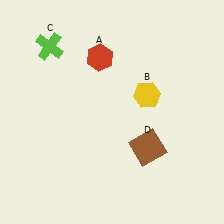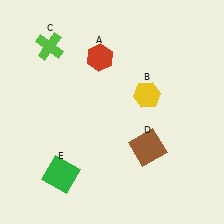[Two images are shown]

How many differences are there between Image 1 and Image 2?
There is 1 difference between the two images.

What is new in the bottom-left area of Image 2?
A green square (E) was added in the bottom-left area of Image 2.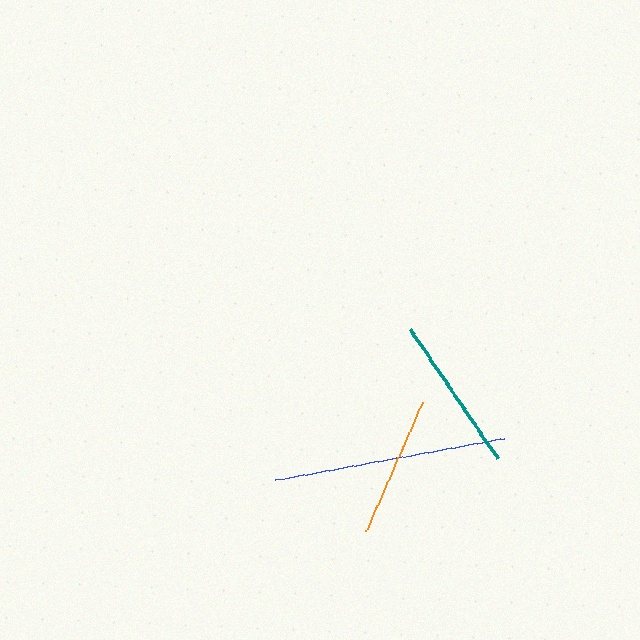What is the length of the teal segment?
The teal segment is approximately 157 pixels long.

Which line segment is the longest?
The blue line is the longest at approximately 234 pixels.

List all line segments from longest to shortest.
From longest to shortest: blue, teal, orange.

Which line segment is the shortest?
The orange line is the shortest at approximately 141 pixels.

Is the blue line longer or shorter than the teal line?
The blue line is longer than the teal line.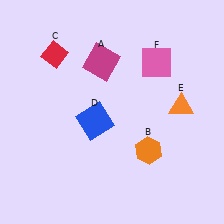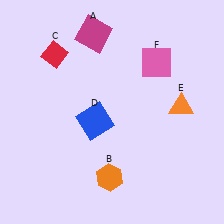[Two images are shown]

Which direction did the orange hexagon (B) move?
The orange hexagon (B) moved left.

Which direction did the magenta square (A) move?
The magenta square (A) moved up.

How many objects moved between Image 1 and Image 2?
2 objects moved between the two images.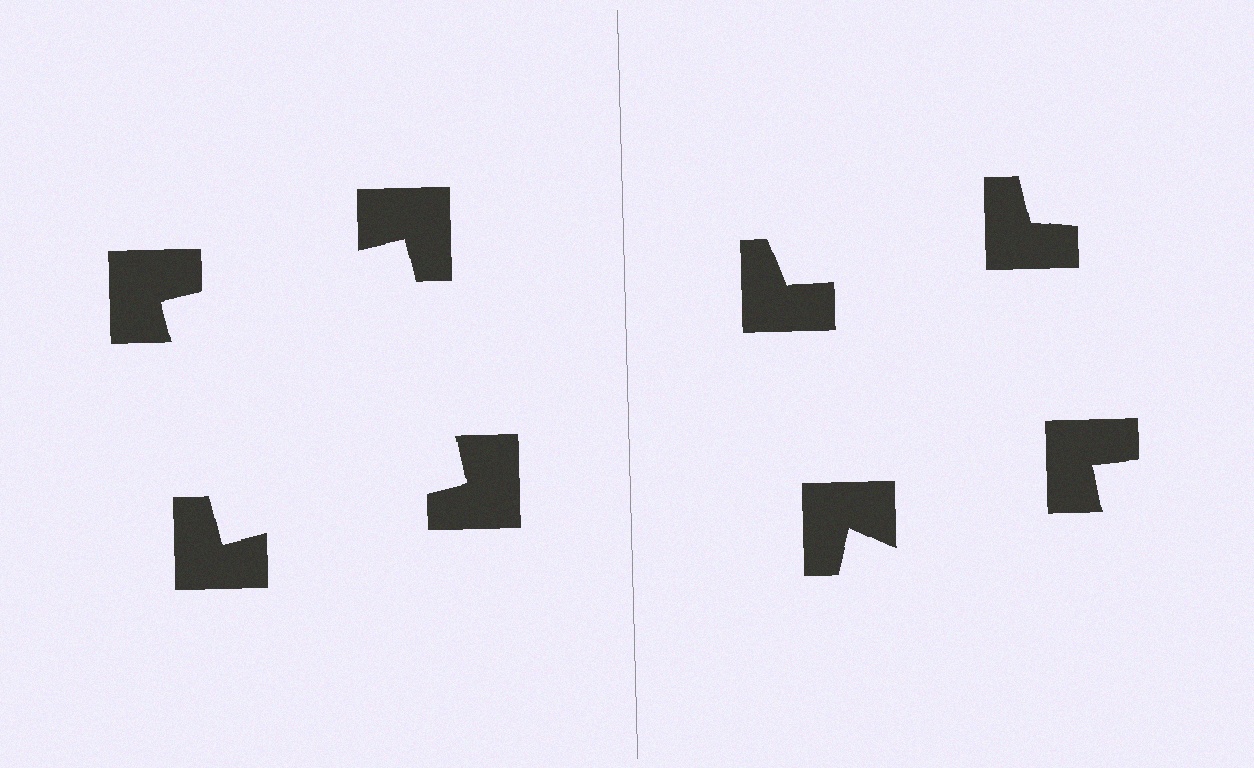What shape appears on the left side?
An illusory square.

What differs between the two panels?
The notched squares are positioned identically on both sides; only the wedge orientations differ. On the left they align to a square; on the right they are misaligned.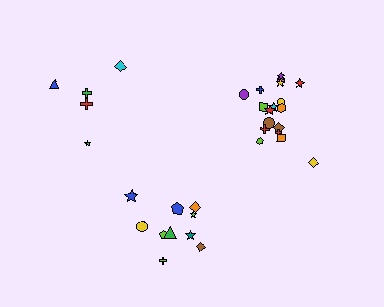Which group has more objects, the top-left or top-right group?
The top-right group.